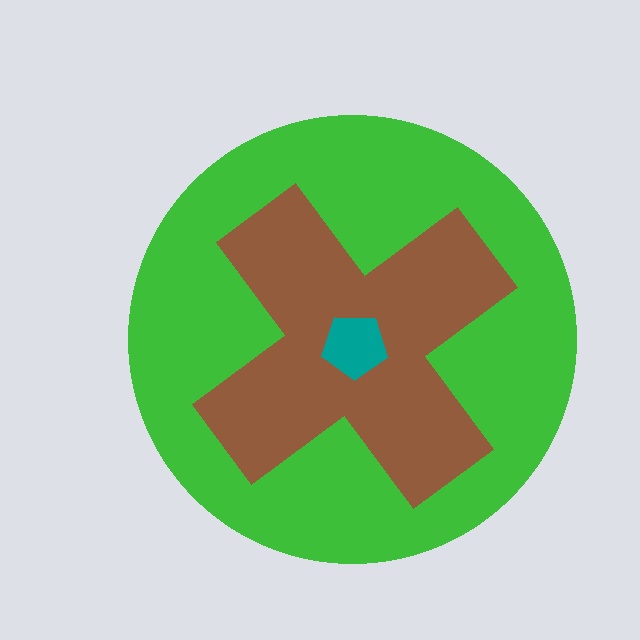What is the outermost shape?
The green circle.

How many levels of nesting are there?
3.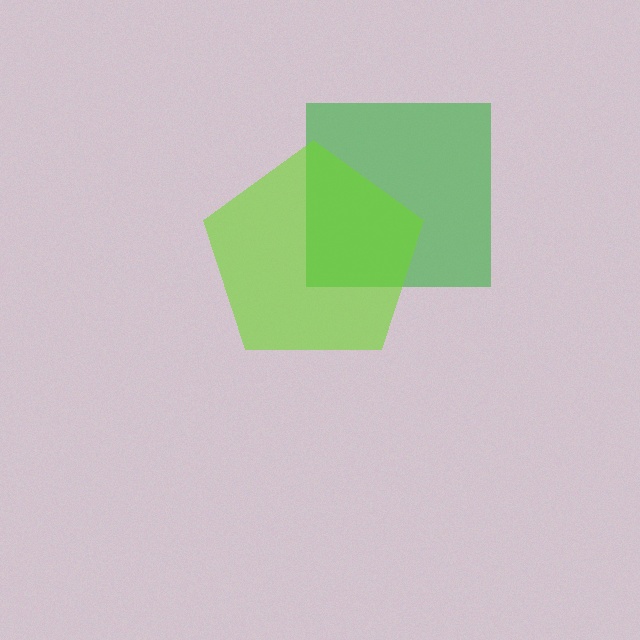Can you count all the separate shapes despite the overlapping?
Yes, there are 2 separate shapes.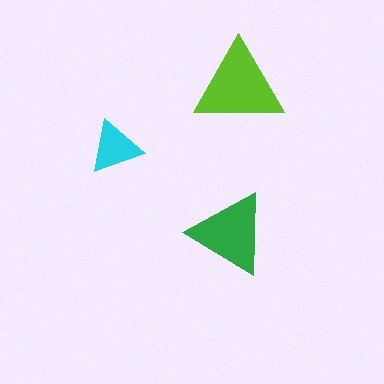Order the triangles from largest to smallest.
the lime one, the green one, the cyan one.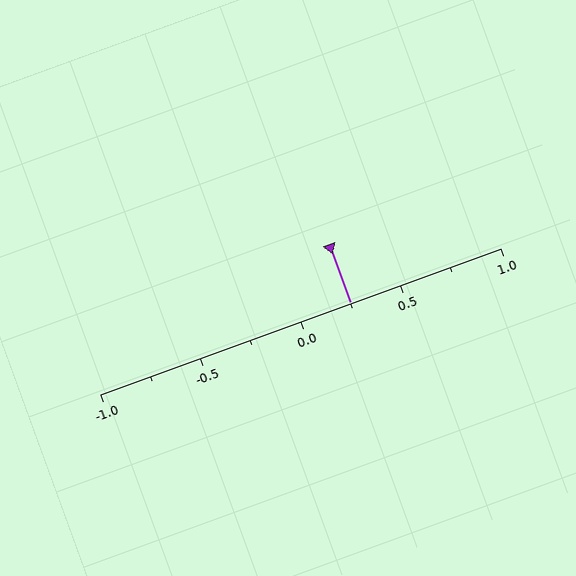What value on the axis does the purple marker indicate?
The marker indicates approximately 0.25.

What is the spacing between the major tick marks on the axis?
The major ticks are spaced 0.5 apart.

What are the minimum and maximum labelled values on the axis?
The axis runs from -1.0 to 1.0.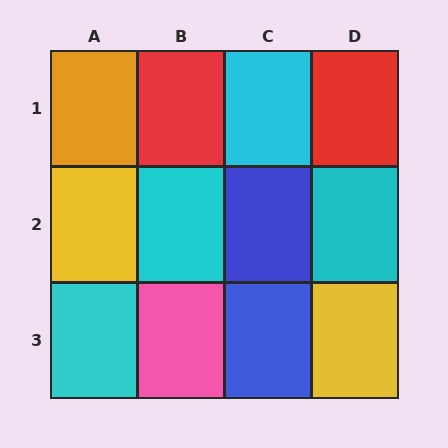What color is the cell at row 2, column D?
Cyan.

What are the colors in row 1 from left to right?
Orange, red, cyan, red.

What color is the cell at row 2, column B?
Cyan.